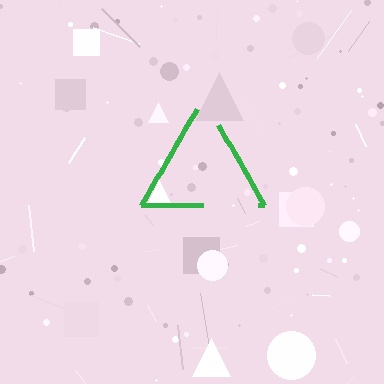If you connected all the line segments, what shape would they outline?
They would outline a triangle.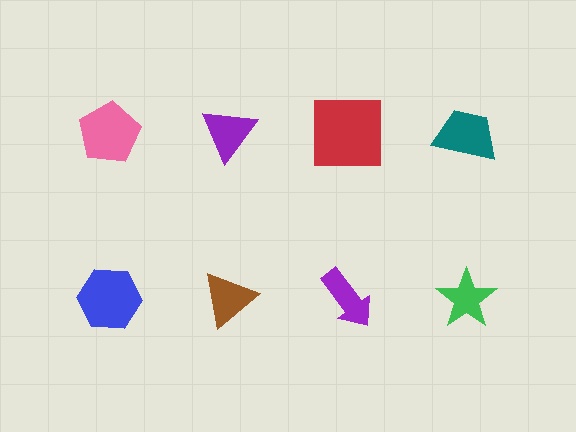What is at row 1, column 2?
A purple triangle.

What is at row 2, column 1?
A blue hexagon.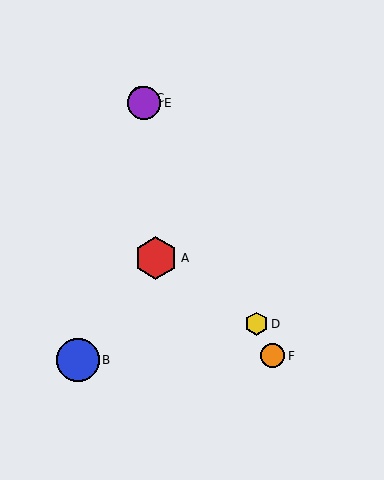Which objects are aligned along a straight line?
Objects C, D, E, F are aligned along a straight line.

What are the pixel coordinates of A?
Object A is at (156, 258).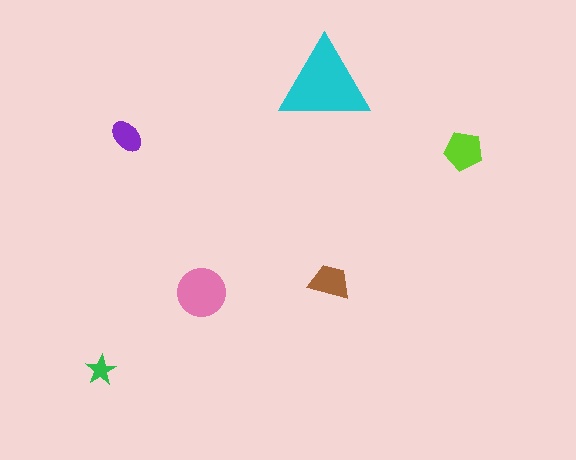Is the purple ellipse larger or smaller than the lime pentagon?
Smaller.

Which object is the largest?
The cyan triangle.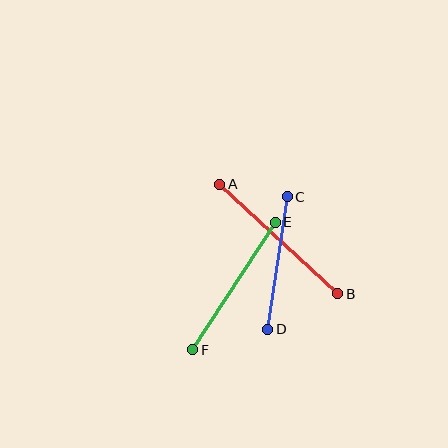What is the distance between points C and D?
The distance is approximately 133 pixels.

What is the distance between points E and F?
The distance is approximately 152 pixels.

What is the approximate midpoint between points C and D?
The midpoint is at approximately (278, 263) pixels.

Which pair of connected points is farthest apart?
Points A and B are farthest apart.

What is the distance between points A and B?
The distance is approximately 161 pixels.